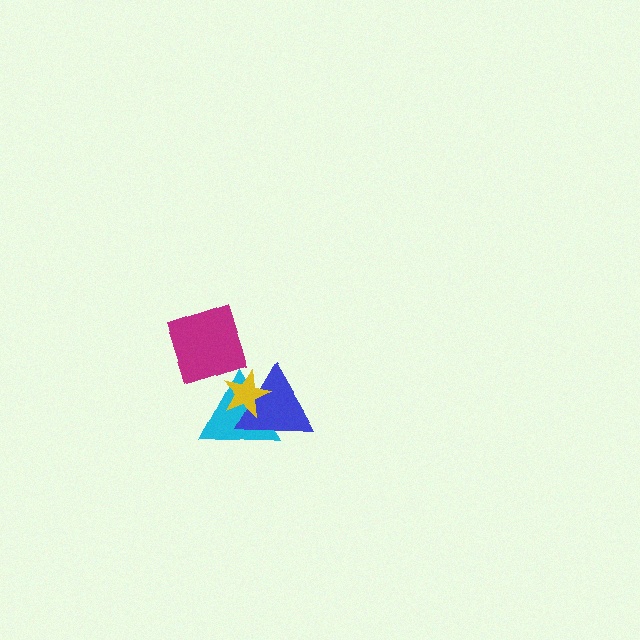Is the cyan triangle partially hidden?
Yes, it is partially covered by another shape.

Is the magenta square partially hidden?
No, no other shape covers it.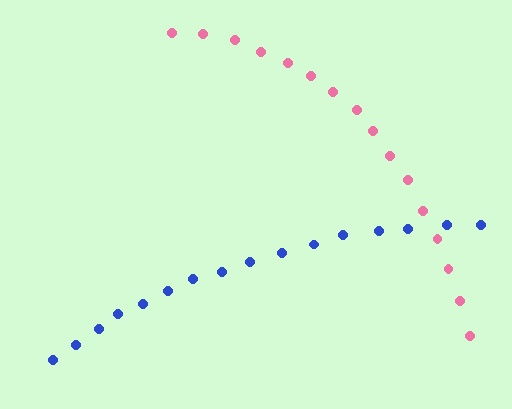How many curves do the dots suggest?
There are 2 distinct paths.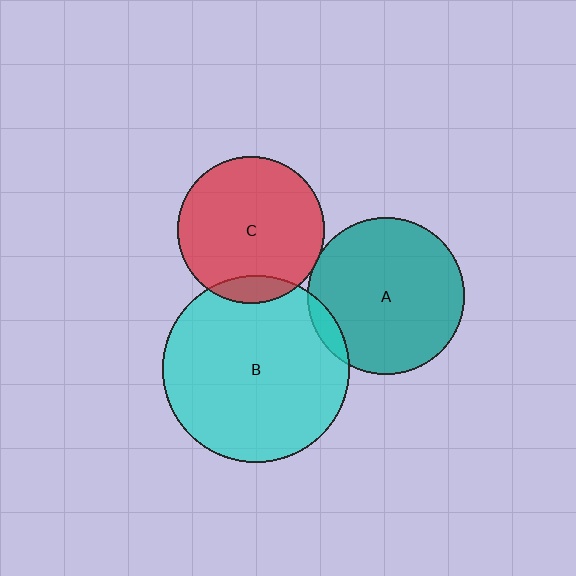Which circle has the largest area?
Circle B (cyan).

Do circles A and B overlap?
Yes.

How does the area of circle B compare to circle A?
Approximately 1.4 times.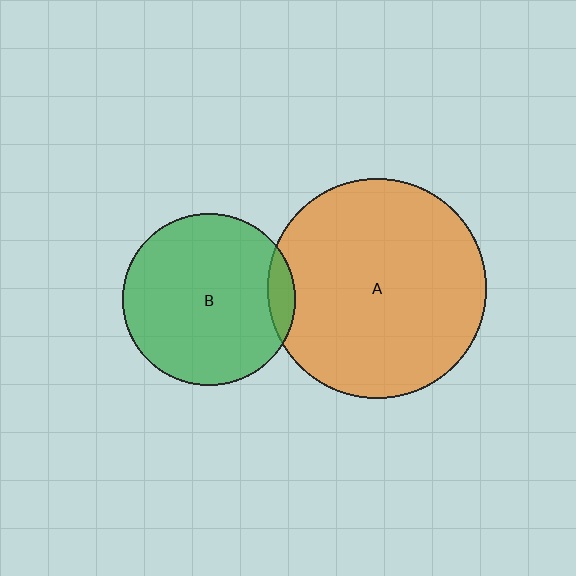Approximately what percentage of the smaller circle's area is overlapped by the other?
Approximately 10%.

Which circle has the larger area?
Circle A (orange).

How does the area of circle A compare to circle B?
Approximately 1.6 times.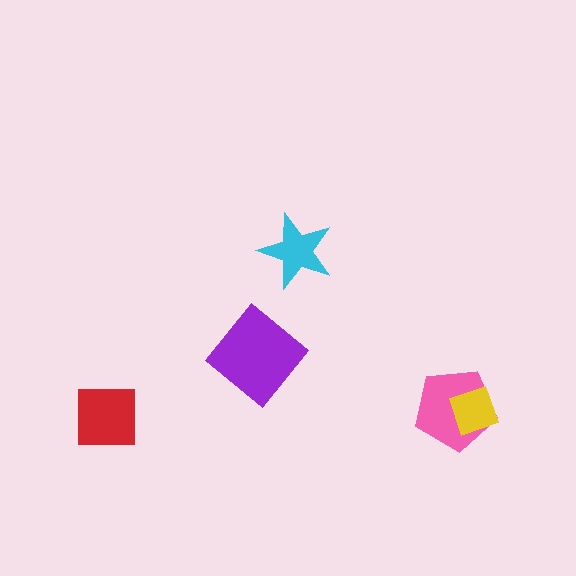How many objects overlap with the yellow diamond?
1 object overlaps with the yellow diamond.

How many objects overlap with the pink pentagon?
1 object overlaps with the pink pentagon.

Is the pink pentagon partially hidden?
Yes, it is partially covered by another shape.